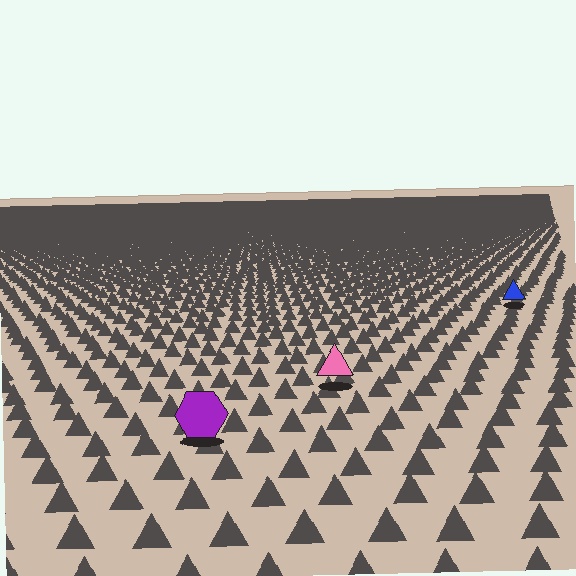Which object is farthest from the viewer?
The blue triangle is farthest from the viewer. It appears smaller and the ground texture around it is denser.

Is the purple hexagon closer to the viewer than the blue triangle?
Yes. The purple hexagon is closer — you can tell from the texture gradient: the ground texture is coarser near it.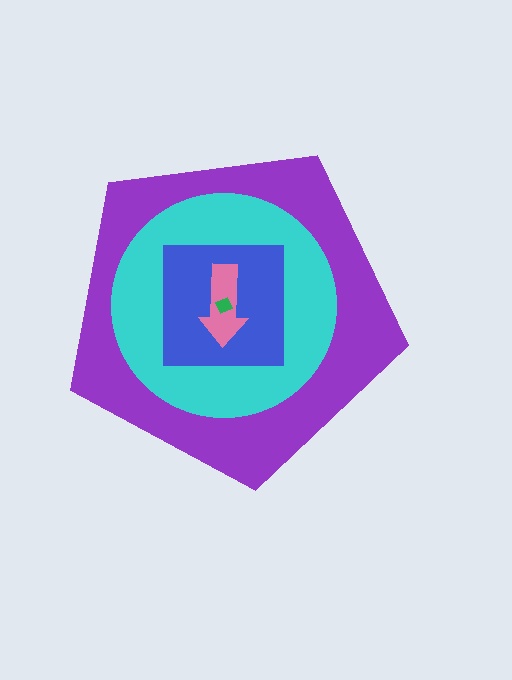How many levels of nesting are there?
5.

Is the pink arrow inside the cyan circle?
Yes.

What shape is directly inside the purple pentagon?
The cyan circle.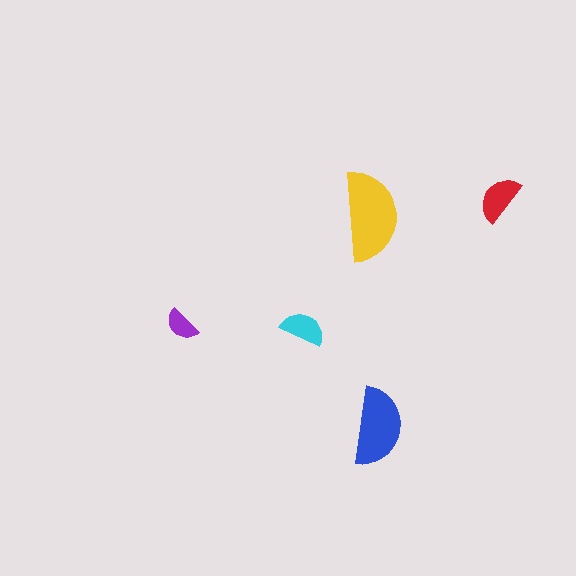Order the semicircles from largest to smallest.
the yellow one, the blue one, the red one, the cyan one, the purple one.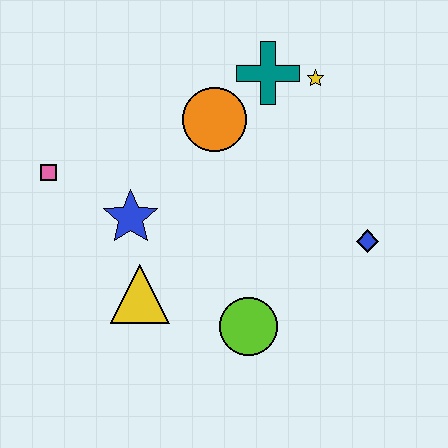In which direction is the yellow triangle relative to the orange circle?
The yellow triangle is below the orange circle.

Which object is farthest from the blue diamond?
The pink square is farthest from the blue diamond.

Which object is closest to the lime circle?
The yellow triangle is closest to the lime circle.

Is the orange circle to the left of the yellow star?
Yes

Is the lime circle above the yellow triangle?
No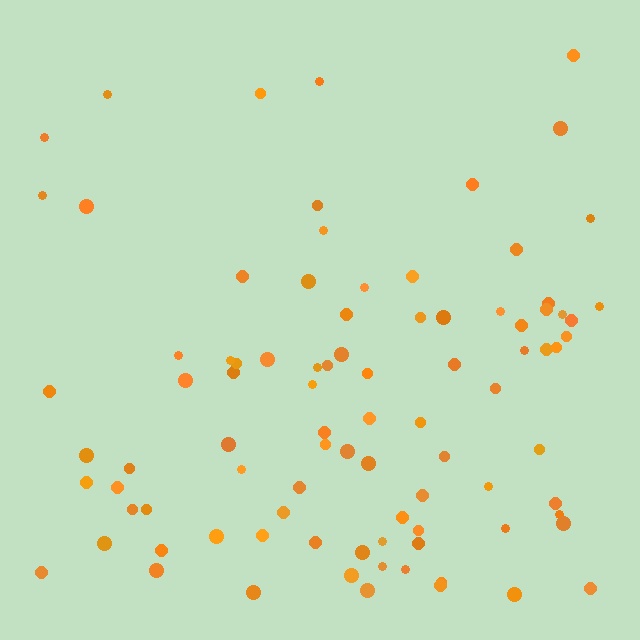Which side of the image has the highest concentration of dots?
The bottom.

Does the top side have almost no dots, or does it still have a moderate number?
Still a moderate number, just noticeably fewer than the bottom.